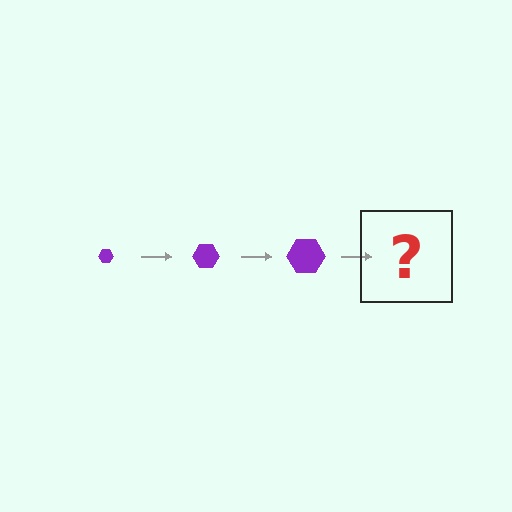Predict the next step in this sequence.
The next step is a purple hexagon, larger than the previous one.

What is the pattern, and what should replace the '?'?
The pattern is that the hexagon gets progressively larger each step. The '?' should be a purple hexagon, larger than the previous one.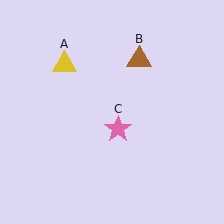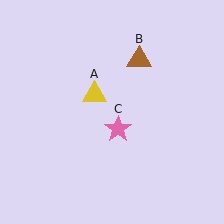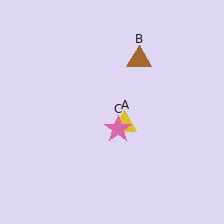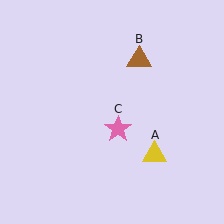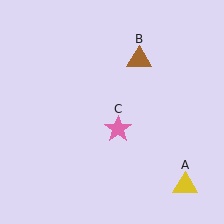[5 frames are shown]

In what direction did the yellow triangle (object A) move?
The yellow triangle (object A) moved down and to the right.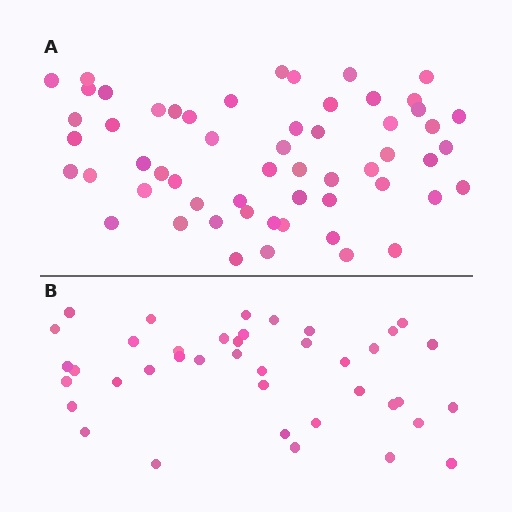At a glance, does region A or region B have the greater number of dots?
Region A (the top region) has more dots.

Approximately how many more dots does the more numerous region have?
Region A has approximately 15 more dots than region B.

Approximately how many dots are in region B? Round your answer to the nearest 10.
About 40 dots.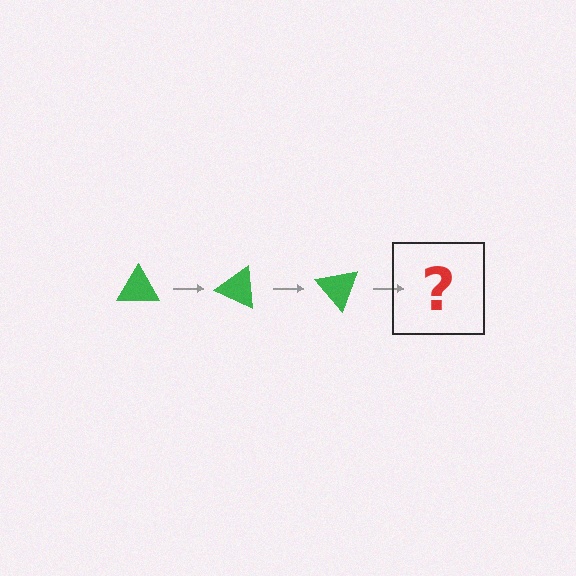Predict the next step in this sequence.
The next step is a green triangle rotated 75 degrees.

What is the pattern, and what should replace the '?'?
The pattern is that the triangle rotates 25 degrees each step. The '?' should be a green triangle rotated 75 degrees.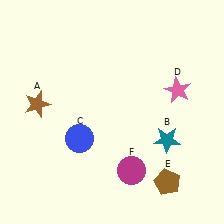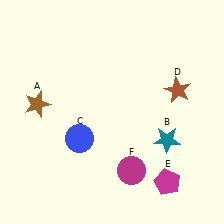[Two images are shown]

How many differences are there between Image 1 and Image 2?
There are 2 differences between the two images.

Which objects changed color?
D changed from pink to brown. E changed from brown to magenta.